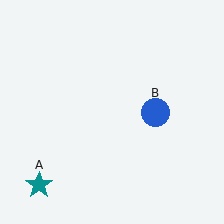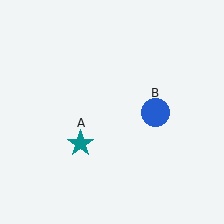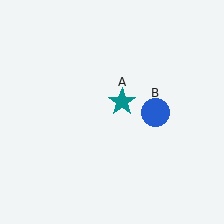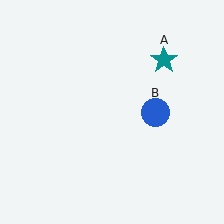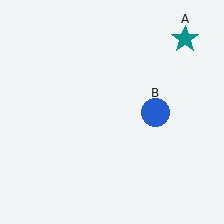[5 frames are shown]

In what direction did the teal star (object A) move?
The teal star (object A) moved up and to the right.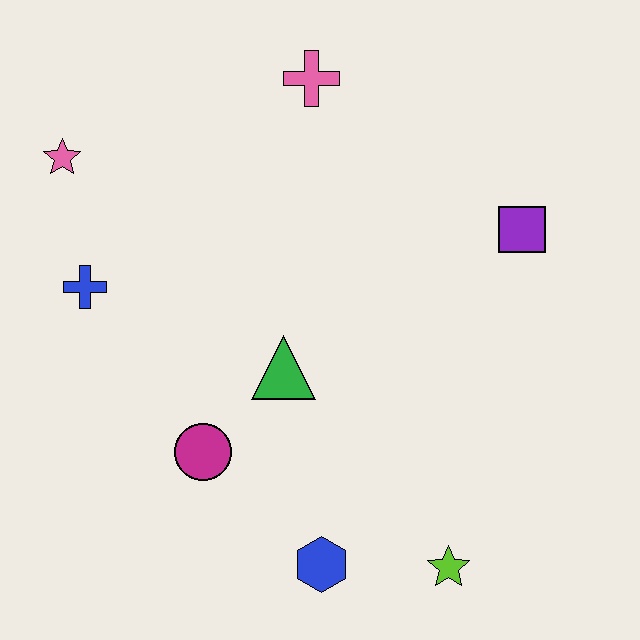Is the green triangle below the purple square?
Yes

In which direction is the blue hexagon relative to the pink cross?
The blue hexagon is below the pink cross.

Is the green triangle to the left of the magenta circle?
No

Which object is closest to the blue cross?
The pink star is closest to the blue cross.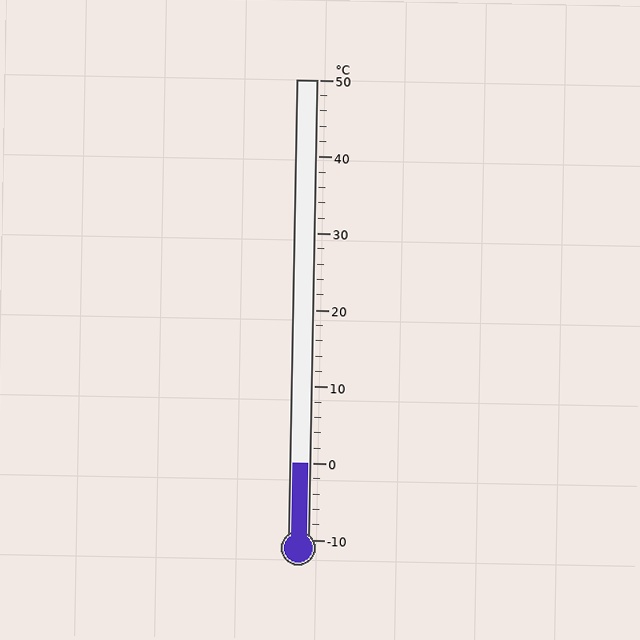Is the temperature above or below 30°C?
The temperature is below 30°C.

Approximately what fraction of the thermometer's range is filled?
The thermometer is filled to approximately 15% of its range.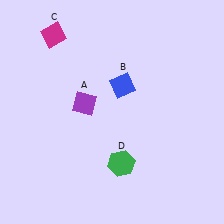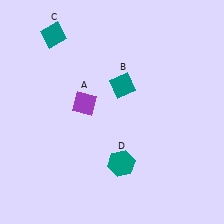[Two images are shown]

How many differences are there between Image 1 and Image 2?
There are 3 differences between the two images.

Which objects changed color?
B changed from blue to teal. C changed from magenta to teal. D changed from green to teal.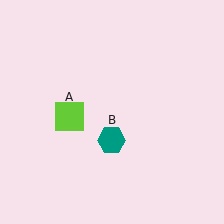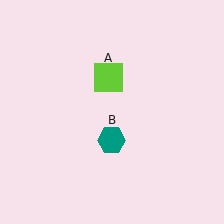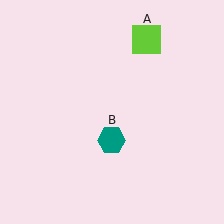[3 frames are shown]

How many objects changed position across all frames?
1 object changed position: lime square (object A).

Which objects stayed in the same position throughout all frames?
Teal hexagon (object B) remained stationary.